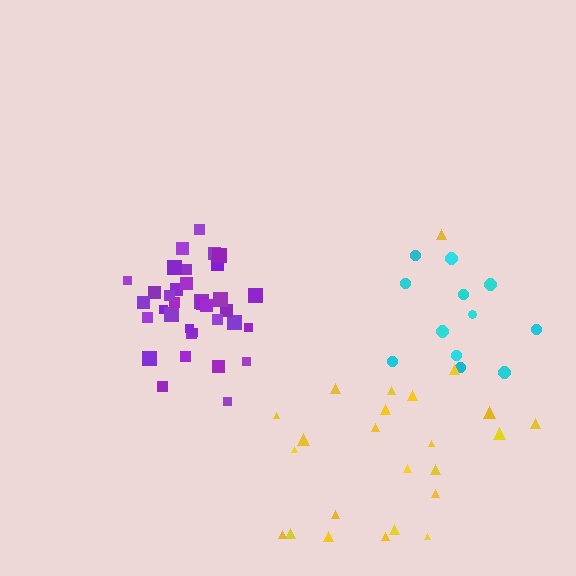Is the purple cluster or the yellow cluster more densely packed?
Purple.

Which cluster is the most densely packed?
Purple.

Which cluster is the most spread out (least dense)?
Cyan.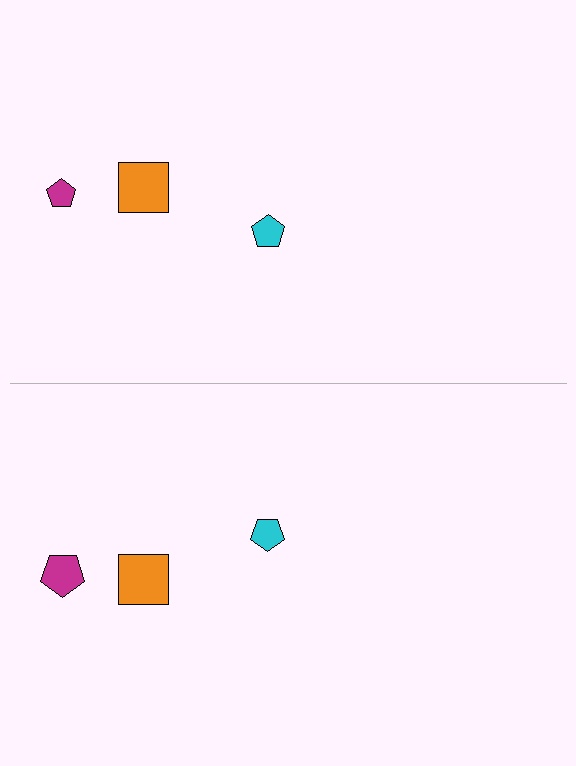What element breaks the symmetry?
The magenta pentagon on the bottom side has a different size than its mirror counterpart.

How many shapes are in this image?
There are 6 shapes in this image.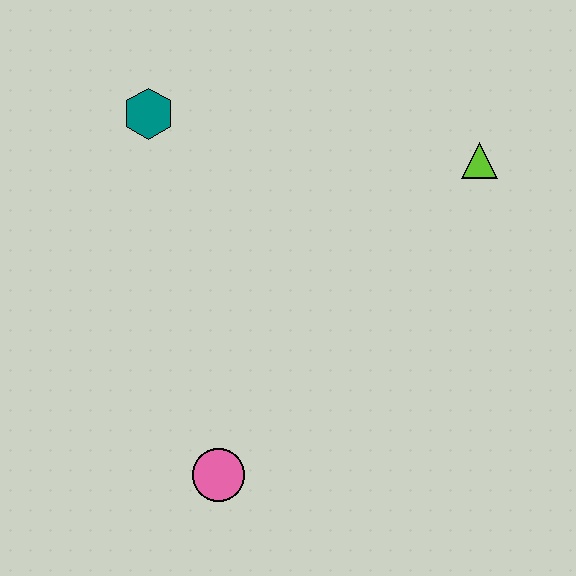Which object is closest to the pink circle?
The teal hexagon is closest to the pink circle.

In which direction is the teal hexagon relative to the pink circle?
The teal hexagon is above the pink circle.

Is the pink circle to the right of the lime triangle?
No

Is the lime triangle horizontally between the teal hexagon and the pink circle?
No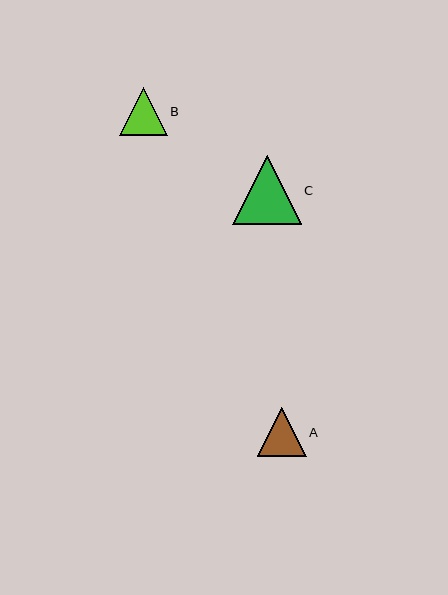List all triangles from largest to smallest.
From largest to smallest: C, A, B.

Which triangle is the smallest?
Triangle B is the smallest with a size of approximately 48 pixels.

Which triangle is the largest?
Triangle C is the largest with a size of approximately 69 pixels.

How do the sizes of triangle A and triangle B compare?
Triangle A and triangle B are approximately the same size.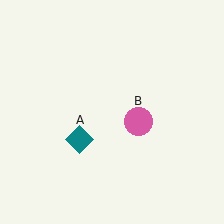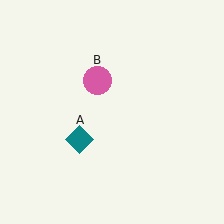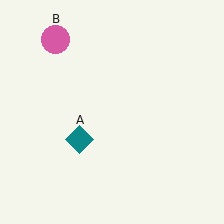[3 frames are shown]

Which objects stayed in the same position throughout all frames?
Teal diamond (object A) remained stationary.